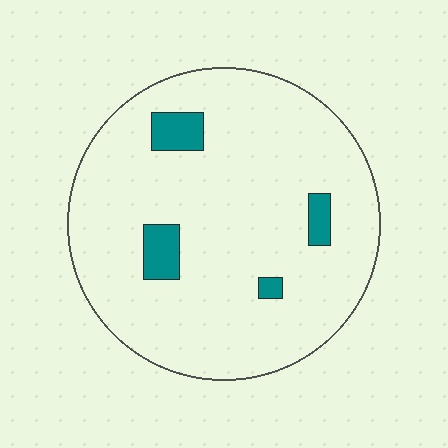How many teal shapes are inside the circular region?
4.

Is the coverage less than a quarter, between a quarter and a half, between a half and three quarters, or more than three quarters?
Less than a quarter.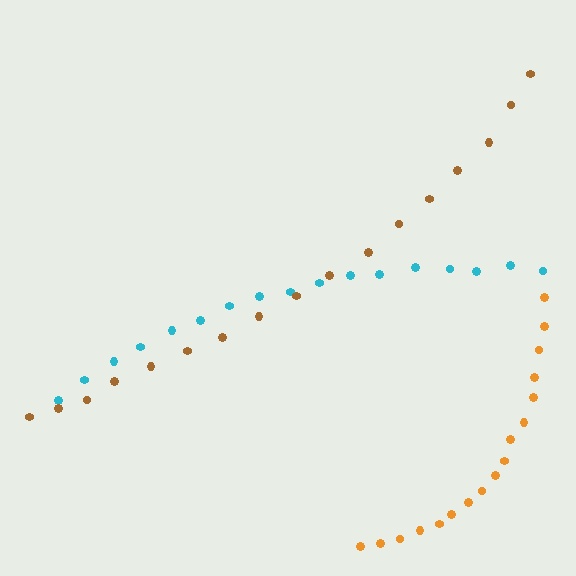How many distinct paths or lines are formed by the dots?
There are 3 distinct paths.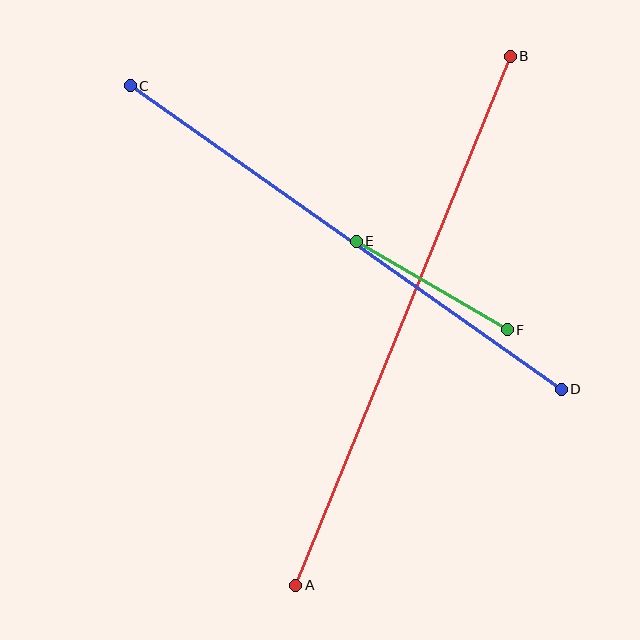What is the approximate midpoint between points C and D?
The midpoint is at approximately (346, 237) pixels.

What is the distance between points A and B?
The distance is approximately 571 pixels.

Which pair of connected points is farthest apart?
Points A and B are farthest apart.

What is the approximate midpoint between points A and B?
The midpoint is at approximately (403, 321) pixels.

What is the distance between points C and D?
The distance is approximately 527 pixels.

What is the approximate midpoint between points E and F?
The midpoint is at approximately (432, 285) pixels.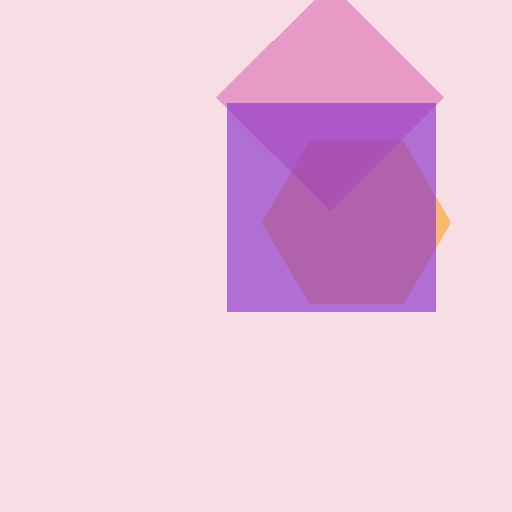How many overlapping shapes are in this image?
There are 3 overlapping shapes in the image.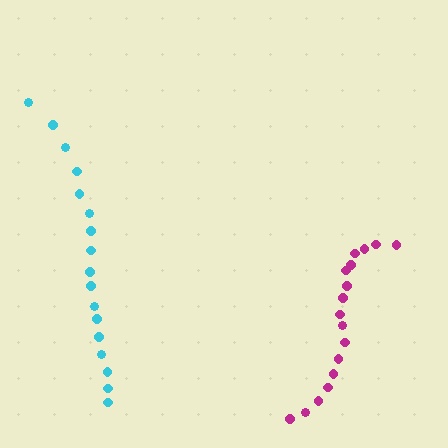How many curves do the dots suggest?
There are 2 distinct paths.